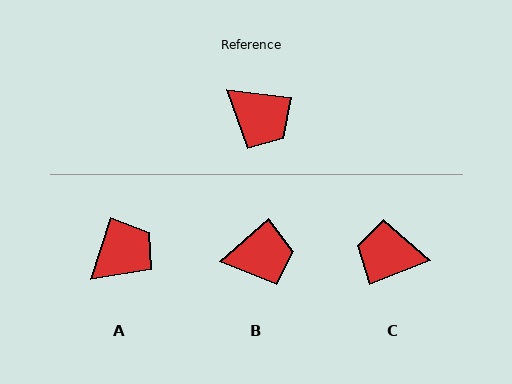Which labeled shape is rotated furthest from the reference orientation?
C, about 151 degrees away.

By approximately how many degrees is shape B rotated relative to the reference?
Approximately 48 degrees counter-clockwise.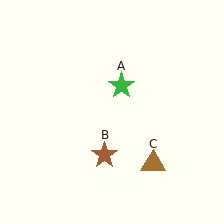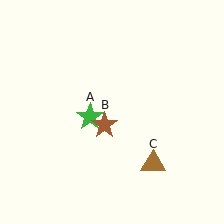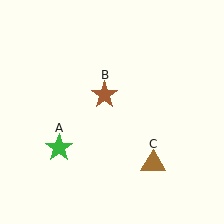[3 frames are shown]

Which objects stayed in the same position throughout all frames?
Brown triangle (object C) remained stationary.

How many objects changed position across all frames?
2 objects changed position: green star (object A), brown star (object B).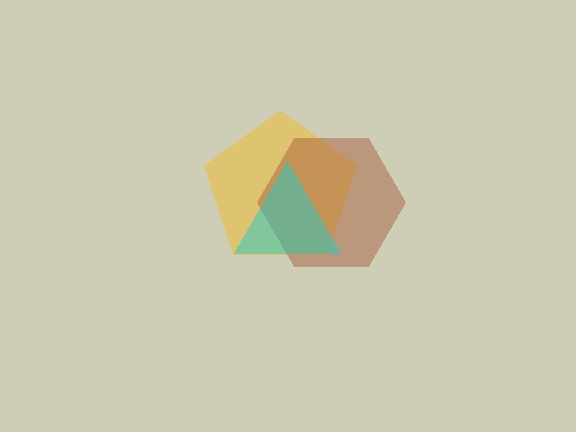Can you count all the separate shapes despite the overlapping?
Yes, there are 3 separate shapes.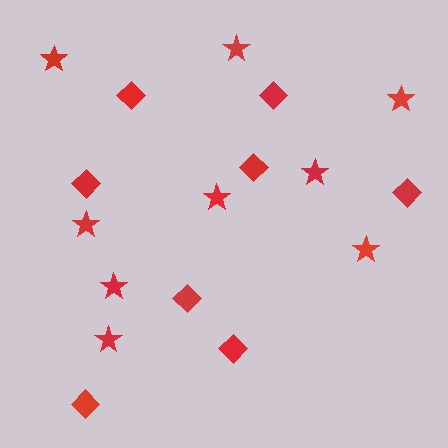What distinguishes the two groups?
There are 2 groups: one group of diamonds (8) and one group of stars (9).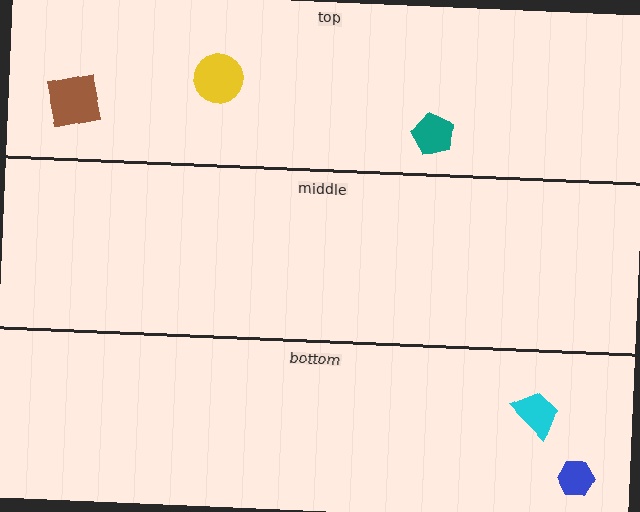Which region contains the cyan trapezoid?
The bottom region.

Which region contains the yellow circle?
The top region.